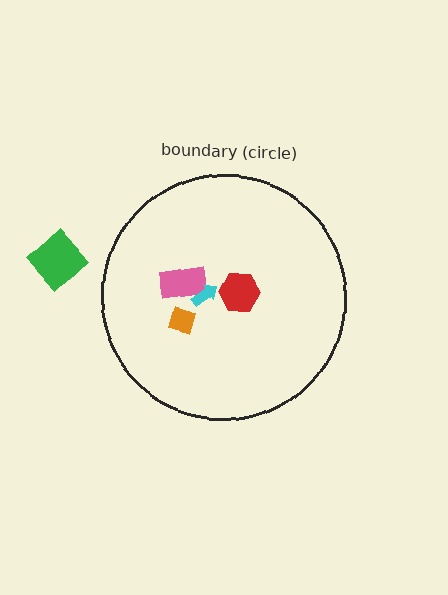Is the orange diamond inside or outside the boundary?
Inside.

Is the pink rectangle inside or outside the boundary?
Inside.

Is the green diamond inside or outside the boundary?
Outside.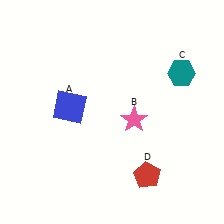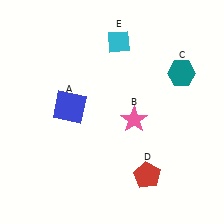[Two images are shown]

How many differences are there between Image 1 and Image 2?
There is 1 difference between the two images.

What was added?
A cyan diamond (E) was added in Image 2.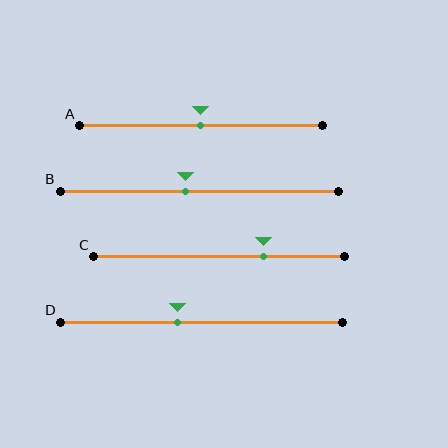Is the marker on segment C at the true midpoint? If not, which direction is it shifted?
No, the marker on segment C is shifted to the right by about 18% of the segment length.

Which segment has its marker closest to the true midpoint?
Segment A has its marker closest to the true midpoint.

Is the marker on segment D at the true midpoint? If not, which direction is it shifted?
No, the marker on segment D is shifted to the left by about 9% of the segment length.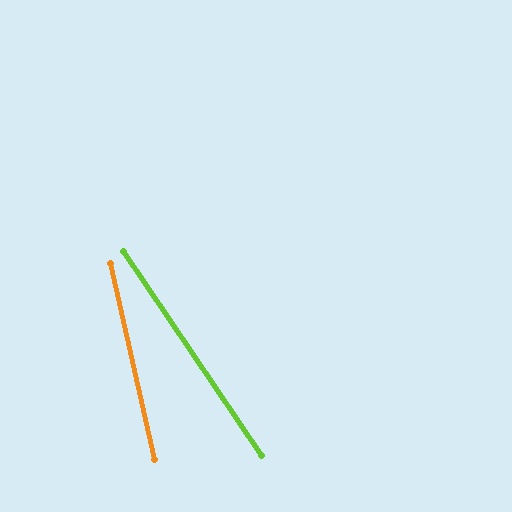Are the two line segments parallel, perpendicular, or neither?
Neither parallel nor perpendicular — they differ by about 21°.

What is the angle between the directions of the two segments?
Approximately 21 degrees.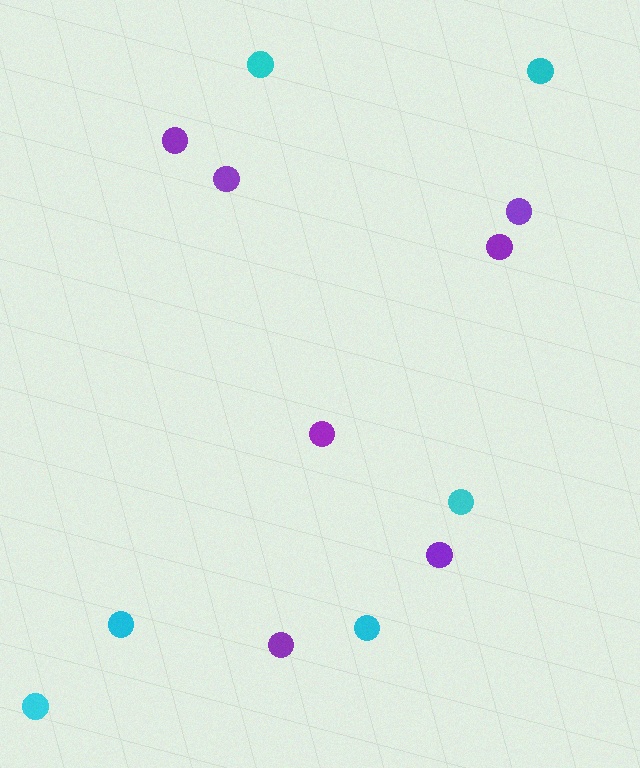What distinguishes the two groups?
There are 2 groups: one group of cyan circles (6) and one group of purple circles (7).